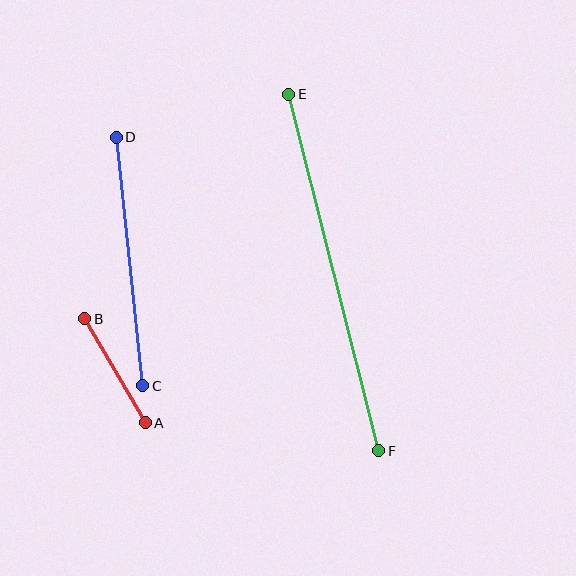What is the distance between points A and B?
The distance is approximately 120 pixels.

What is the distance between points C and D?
The distance is approximately 250 pixels.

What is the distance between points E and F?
The distance is approximately 368 pixels.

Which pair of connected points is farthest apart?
Points E and F are farthest apart.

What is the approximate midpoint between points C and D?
The midpoint is at approximately (129, 262) pixels.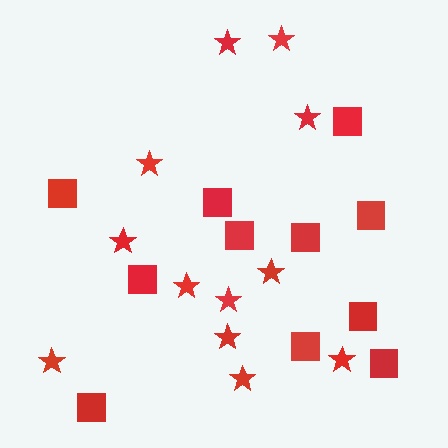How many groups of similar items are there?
There are 2 groups: one group of squares (11) and one group of stars (12).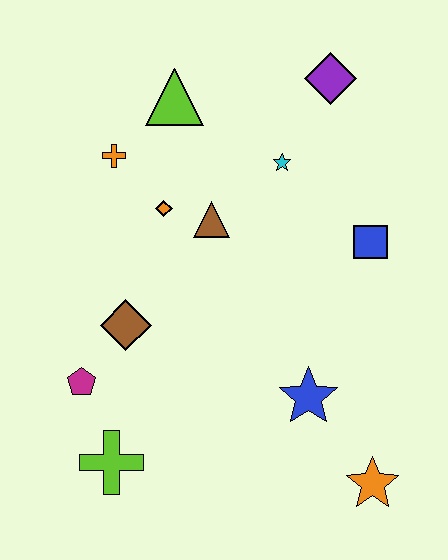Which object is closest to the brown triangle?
The orange diamond is closest to the brown triangle.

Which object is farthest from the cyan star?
The lime cross is farthest from the cyan star.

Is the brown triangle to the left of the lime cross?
No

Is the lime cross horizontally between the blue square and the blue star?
No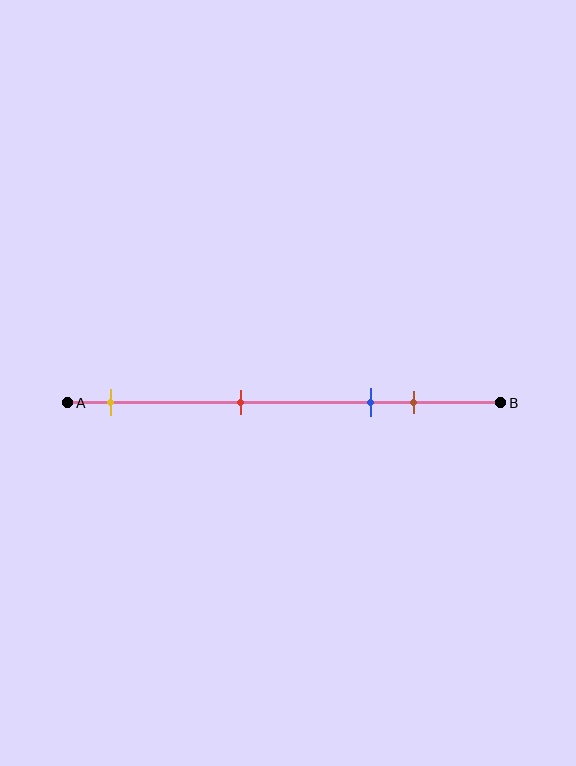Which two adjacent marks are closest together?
The blue and brown marks are the closest adjacent pair.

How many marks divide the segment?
There are 4 marks dividing the segment.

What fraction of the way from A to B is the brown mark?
The brown mark is approximately 80% (0.8) of the way from A to B.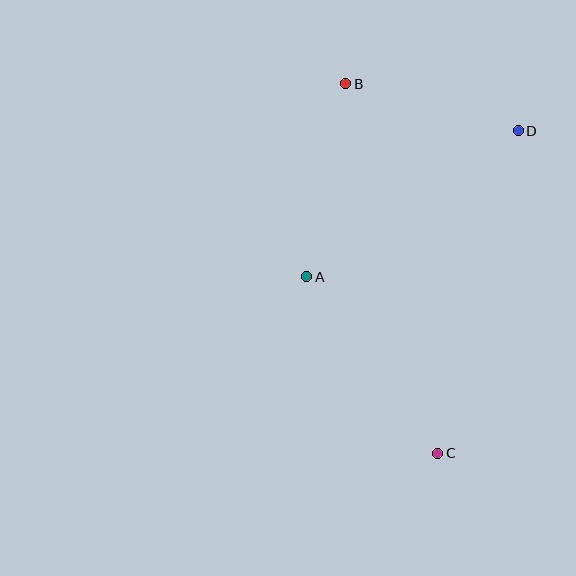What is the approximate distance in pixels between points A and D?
The distance between A and D is approximately 257 pixels.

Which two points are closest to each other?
Points B and D are closest to each other.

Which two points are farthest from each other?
Points B and C are farthest from each other.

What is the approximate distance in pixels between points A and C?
The distance between A and C is approximately 220 pixels.